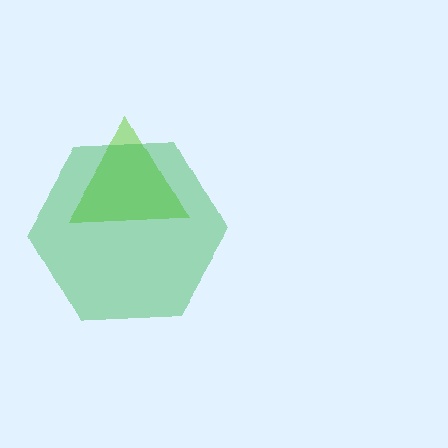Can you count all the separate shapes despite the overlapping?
Yes, there are 2 separate shapes.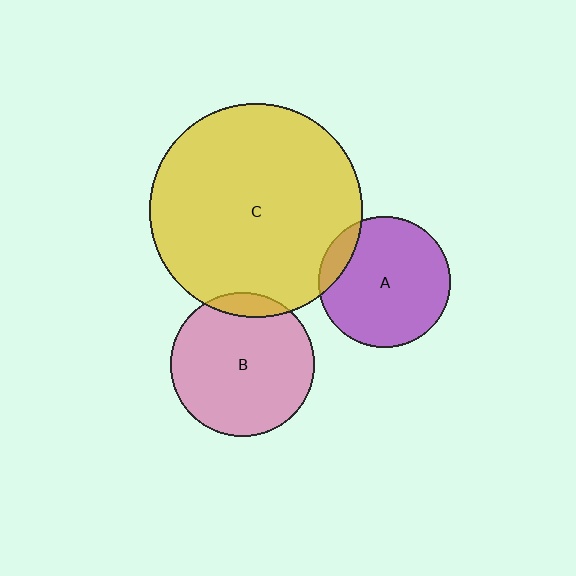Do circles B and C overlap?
Yes.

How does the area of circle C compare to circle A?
Approximately 2.6 times.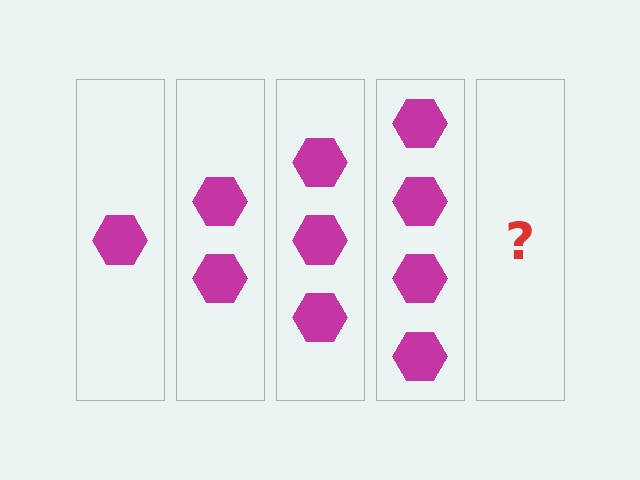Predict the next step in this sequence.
The next step is 5 hexagons.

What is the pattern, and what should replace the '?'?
The pattern is that each step adds one more hexagon. The '?' should be 5 hexagons.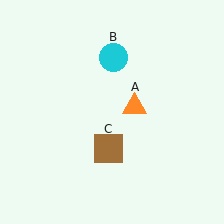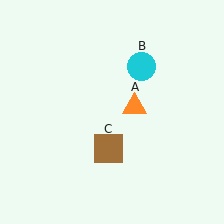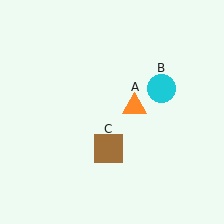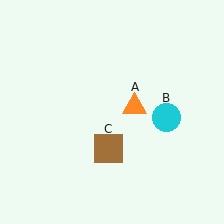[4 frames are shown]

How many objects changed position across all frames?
1 object changed position: cyan circle (object B).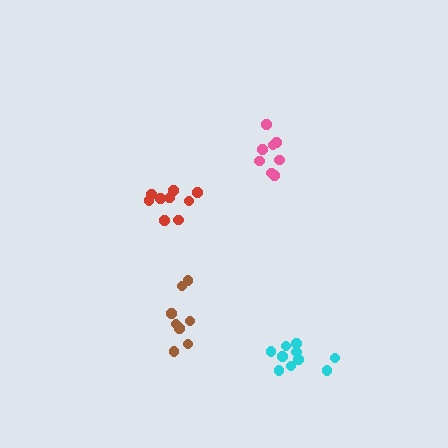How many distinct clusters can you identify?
There are 4 distinct clusters.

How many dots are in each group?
Group 1: 9 dots, Group 2: 8 dots, Group 3: 11 dots, Group 4: 8 dots (36 total).